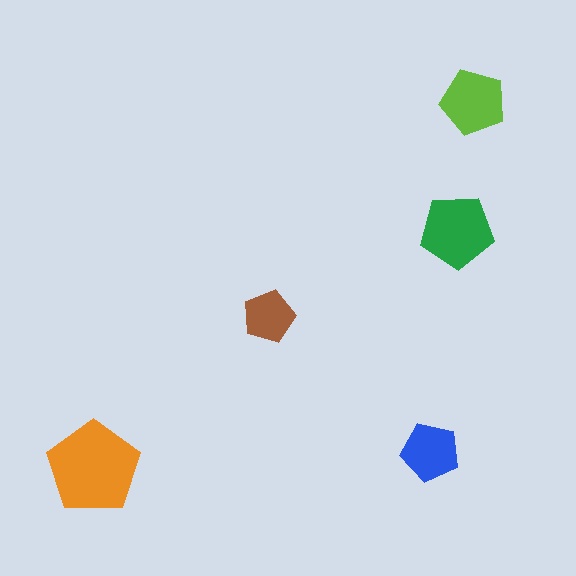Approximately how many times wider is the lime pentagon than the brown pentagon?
About 1.5 times wider.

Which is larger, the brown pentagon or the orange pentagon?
The orange one.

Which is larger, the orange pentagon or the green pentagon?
The orange one.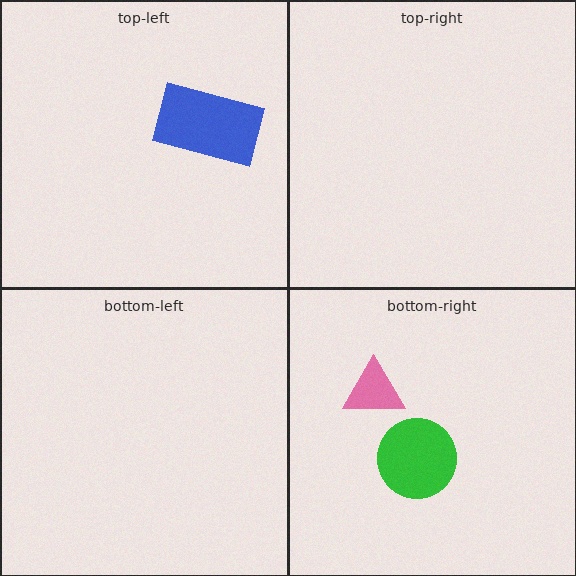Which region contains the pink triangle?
The bottom-right region.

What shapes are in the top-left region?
The blue rectangle.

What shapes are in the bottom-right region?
The green circle, the pink triangle.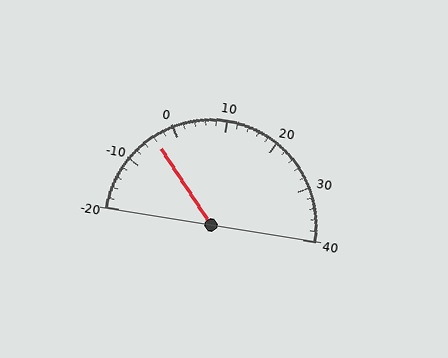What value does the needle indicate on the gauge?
The needle indicates approximately -4.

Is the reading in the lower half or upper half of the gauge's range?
The reading is in the lower half of the range (-20 to 40).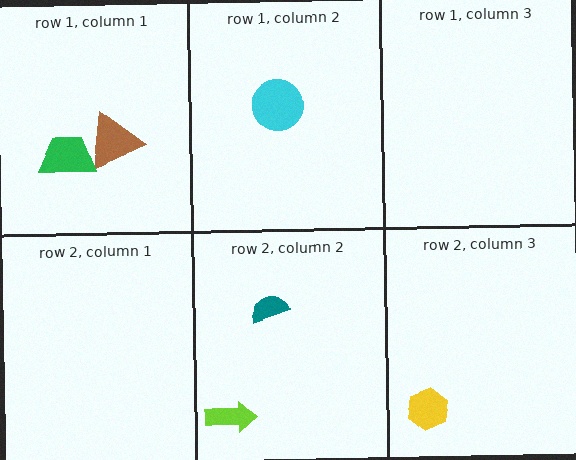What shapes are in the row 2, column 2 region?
The teal semicircle, the lime arrow.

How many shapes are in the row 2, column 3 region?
1.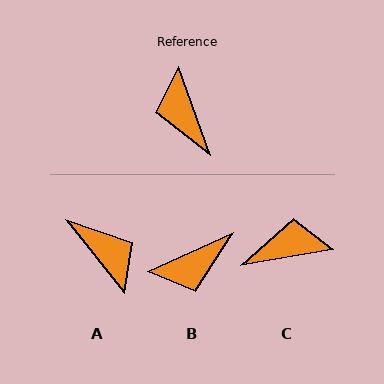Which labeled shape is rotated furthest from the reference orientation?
A, about 161 degrees away.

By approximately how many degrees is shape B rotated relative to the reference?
Approximately 95 degrees counter-clockwise.